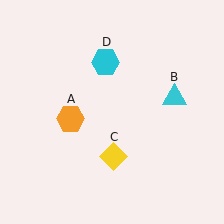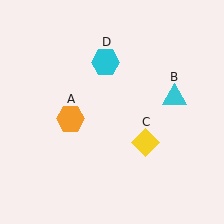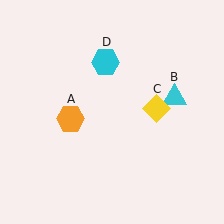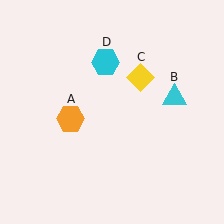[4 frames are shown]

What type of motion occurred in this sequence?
The yellow diamond (object C) rotated counterclockwise around the center of the scene.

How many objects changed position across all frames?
1 object changed position: yellow diamond (object C).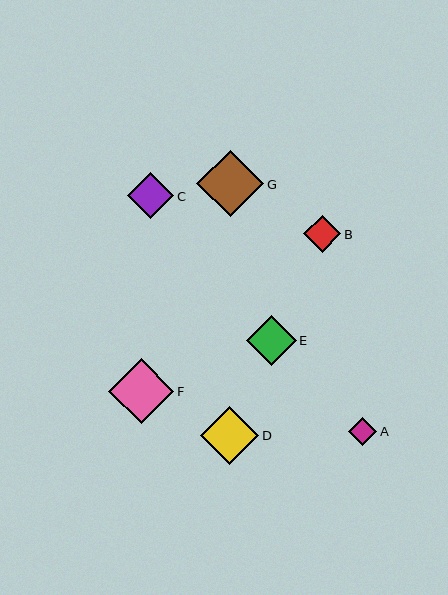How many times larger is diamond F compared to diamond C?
Diamond F is approximately 1.4 times the size of diamond C.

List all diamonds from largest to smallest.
From largest to smallest: G, F, D, E, C, B, A.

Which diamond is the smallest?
Diamond A is the smallest with a size of approximately 28 pixels.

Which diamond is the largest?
Diamond G is the largest with a size of approximately 67 pixels.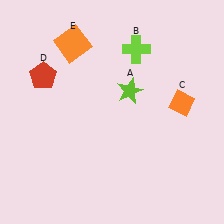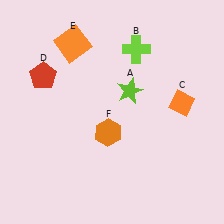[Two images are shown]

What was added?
An orange hexagon (F) was added in Image 2.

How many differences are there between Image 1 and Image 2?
There is 1 difference between the two images.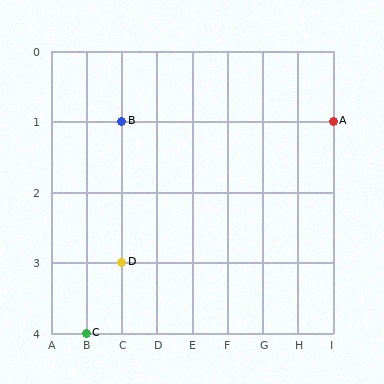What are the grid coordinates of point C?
Point C is at grid coordinates (B, 4).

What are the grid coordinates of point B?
Point B is at grid coordinates (C, 1).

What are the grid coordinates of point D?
Point D is at grid coordinates (C, 3).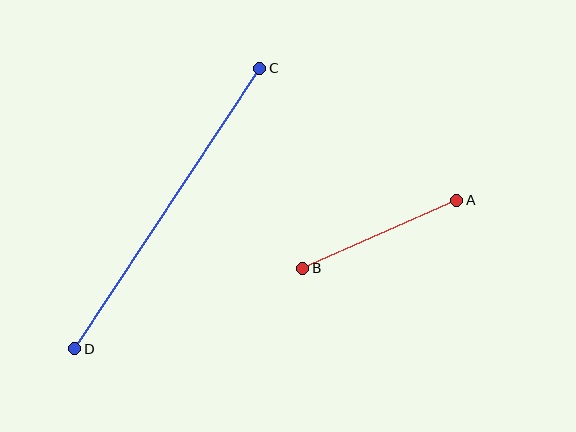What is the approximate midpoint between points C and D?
The midpoint is at approximately (167, 208) pixels.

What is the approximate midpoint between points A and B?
The midpoint is at approximately (380, 234) pixels.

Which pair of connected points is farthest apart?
Points C and D are farthest apart.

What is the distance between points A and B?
The distance is approximately 168 pixels.